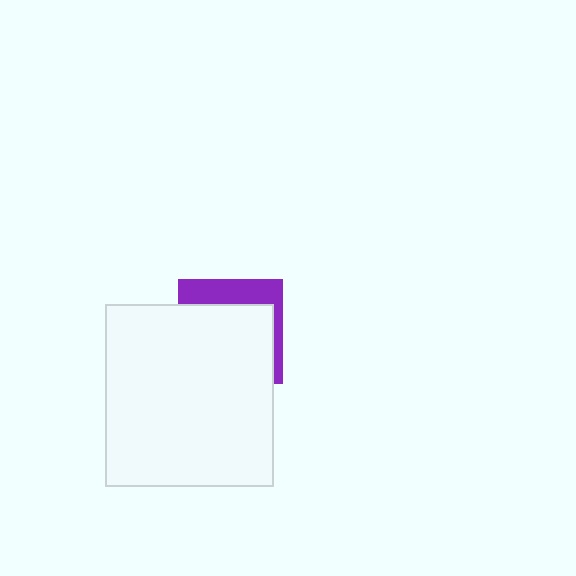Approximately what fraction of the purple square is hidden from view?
Roughly 70% of the purple square is hidden behind the white rectangle.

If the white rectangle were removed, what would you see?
You would see the complete purple square.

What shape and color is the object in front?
The object in front is a white rectangle.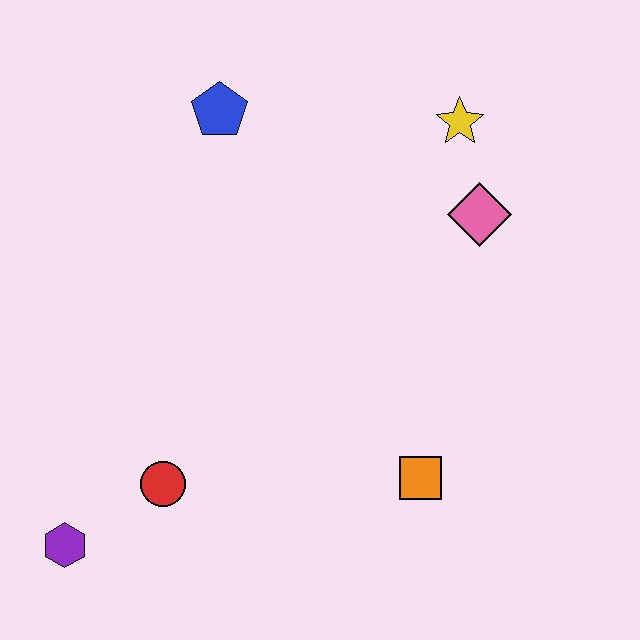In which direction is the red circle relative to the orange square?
The red circle is to the left of the orange square.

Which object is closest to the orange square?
The red circle is closest to the orange square.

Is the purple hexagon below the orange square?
Yes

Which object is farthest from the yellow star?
The purple hexagon is farthest from the yellow star.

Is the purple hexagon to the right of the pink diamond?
No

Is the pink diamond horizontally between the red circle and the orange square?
No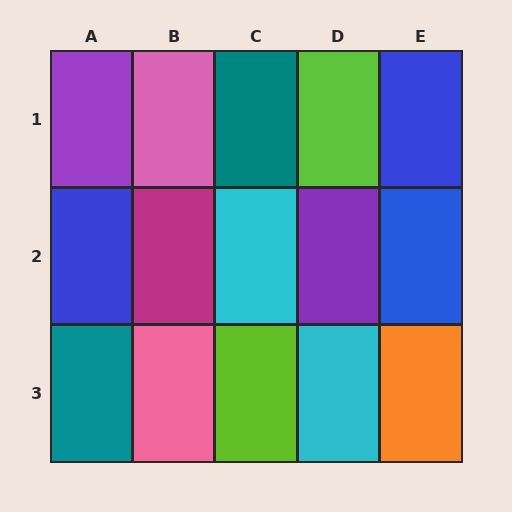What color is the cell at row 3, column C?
Lime.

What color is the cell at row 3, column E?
Orange.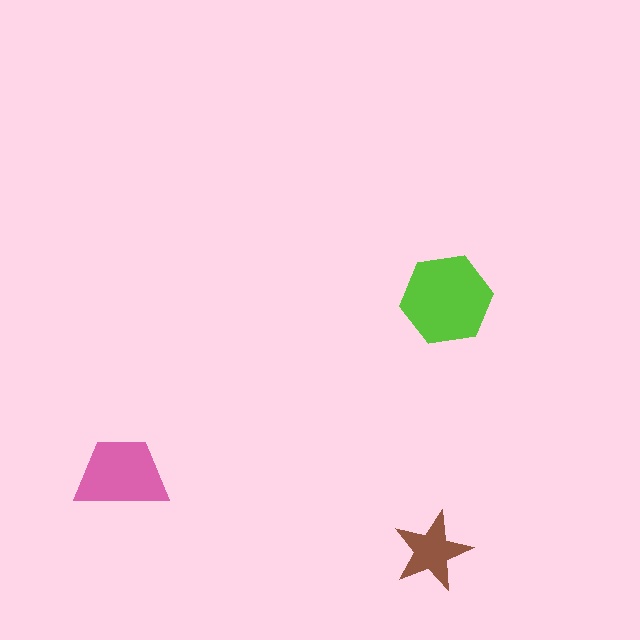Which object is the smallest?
The brown star.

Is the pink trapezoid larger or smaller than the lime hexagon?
Smaller.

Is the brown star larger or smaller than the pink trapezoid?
Smaller.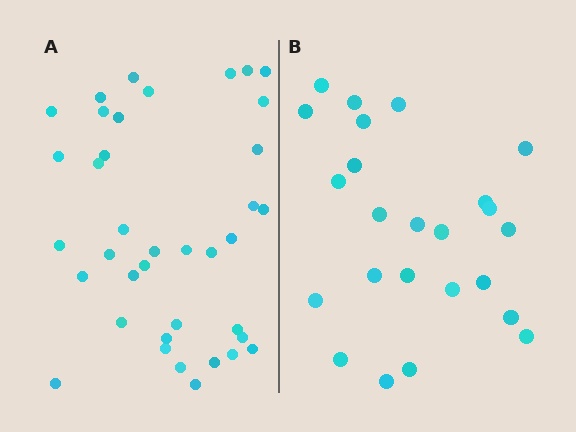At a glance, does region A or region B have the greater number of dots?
Region A (the left region) has more dots.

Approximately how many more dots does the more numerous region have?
Region A has approximately 15 more dots than region B.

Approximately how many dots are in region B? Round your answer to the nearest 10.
About 20 dots. (The exact count is 24, which rounds to 20.)